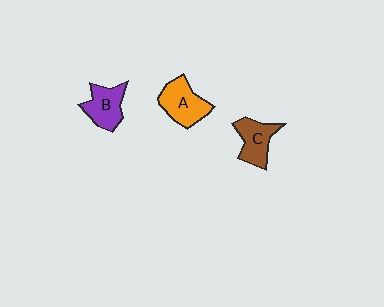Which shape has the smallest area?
Shape C (brown).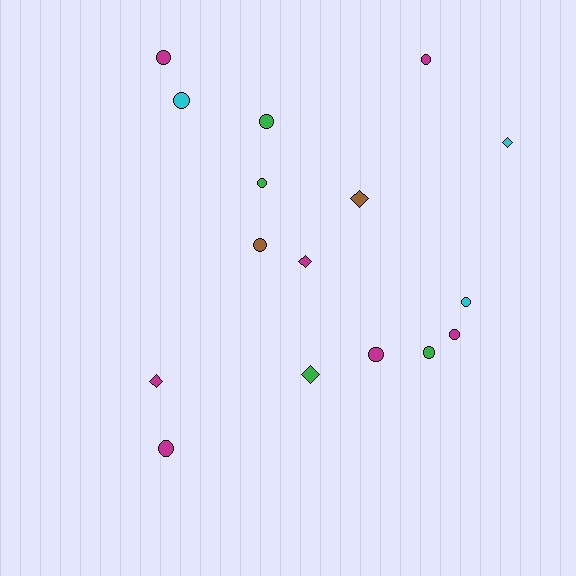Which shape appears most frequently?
Circle, with 11 objects.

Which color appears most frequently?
Magenta, with 7 objects.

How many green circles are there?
There are 3 green circles.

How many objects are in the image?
There are 16 objects.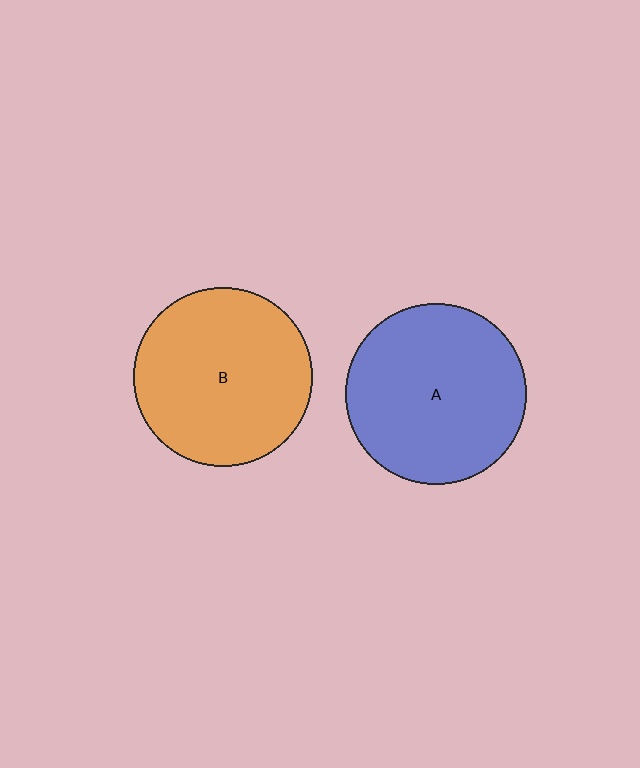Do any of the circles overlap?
No, none of the circles overlap.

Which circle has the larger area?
Circle A (blue).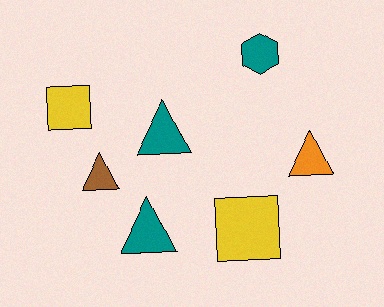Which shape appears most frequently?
Triangle, with 4 objects.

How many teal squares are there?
There are no teal squares.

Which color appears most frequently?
Teal, with 3 objects.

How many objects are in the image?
There are 7 objects.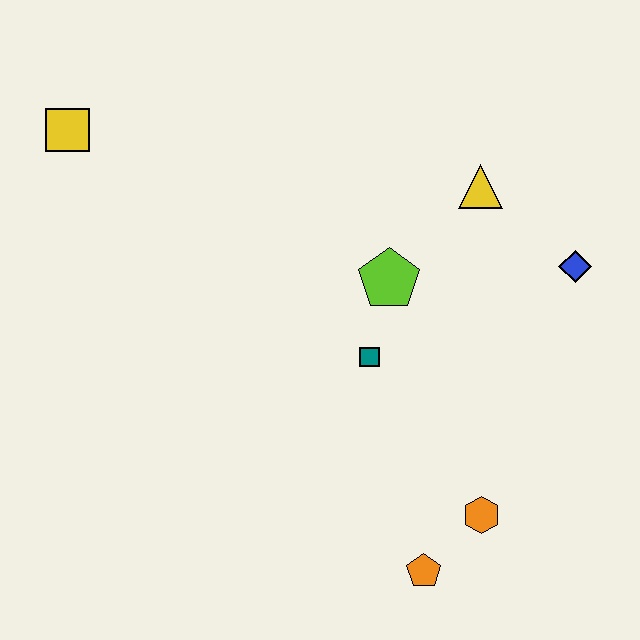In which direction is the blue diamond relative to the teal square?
The blue diamond is to the right of the teal square.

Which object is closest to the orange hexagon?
The orange pentagon is closest to the orange hexagon.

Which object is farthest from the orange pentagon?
The yellow square is farthest from the orange pentagon.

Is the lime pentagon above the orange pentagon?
Yes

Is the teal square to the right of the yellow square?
Yes